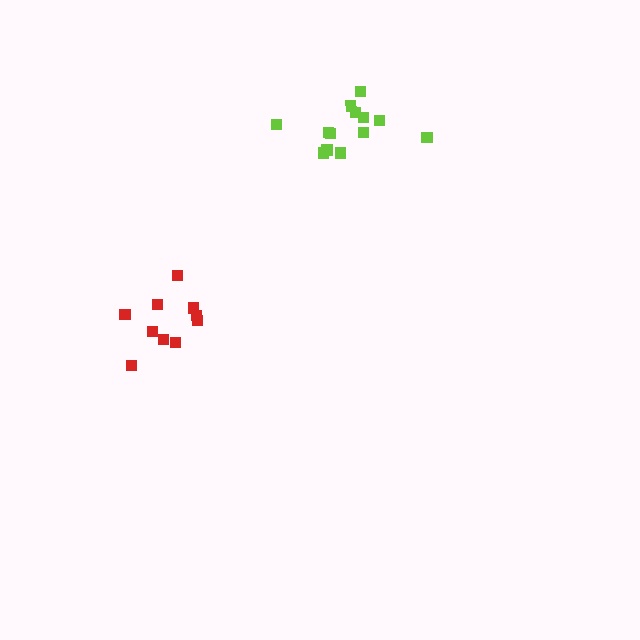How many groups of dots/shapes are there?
There are 2 groups.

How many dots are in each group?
Group 1: 10 dots, Group 2: 13 dots (23 total).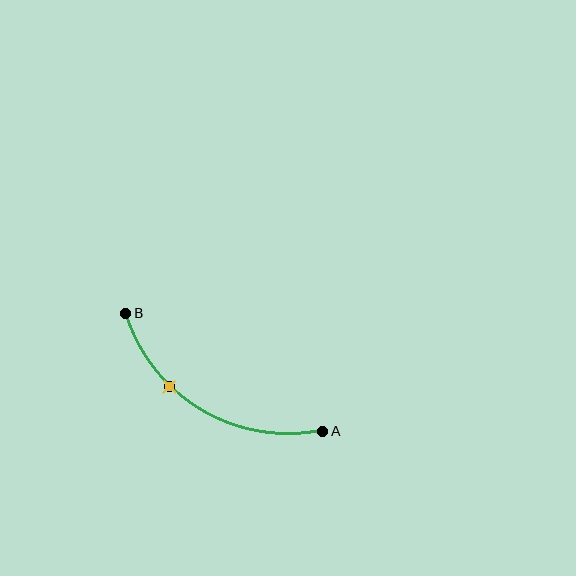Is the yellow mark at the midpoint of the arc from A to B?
No. The yellow mark lies on the arc but is closer to endpoint B. The arc midpoint would be at the point on the curve equidistant along the arc from both A and B.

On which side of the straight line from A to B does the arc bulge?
The arc bulges below the straight line connecting A and B.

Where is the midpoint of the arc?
The arc midpoint is the point on the curve farthest from the straight line joining A and B. It sits below that line.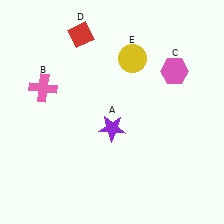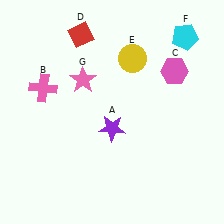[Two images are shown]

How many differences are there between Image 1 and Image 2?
There are 2 differences between the two images.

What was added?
A cyan pentagon (F), a pink star (G) were added in Image 2.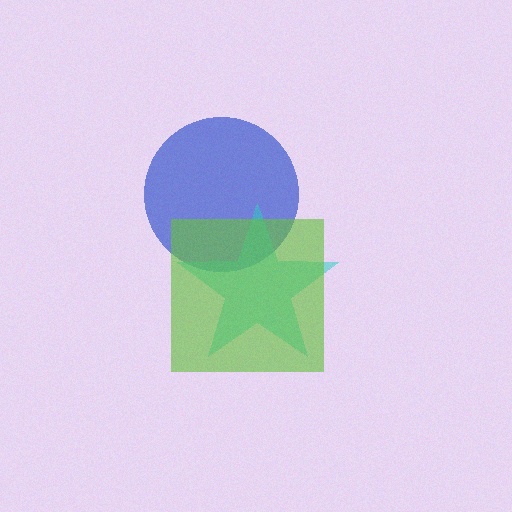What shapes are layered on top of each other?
The layered shapes are: a blue circle, a cyan star, a lime square.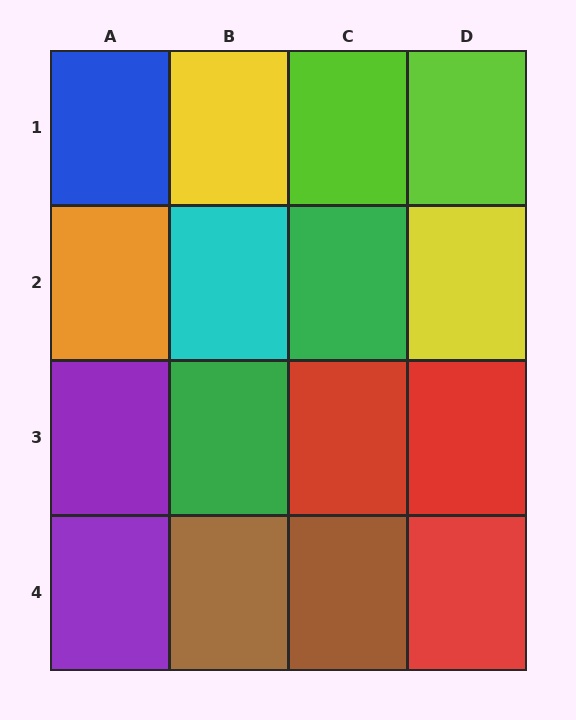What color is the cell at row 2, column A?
Orange.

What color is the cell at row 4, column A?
Purple.